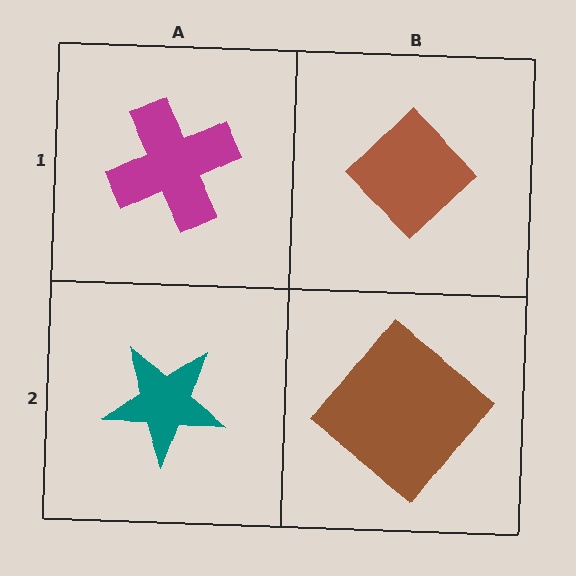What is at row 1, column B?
A brown diamond.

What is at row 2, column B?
A brown diamond.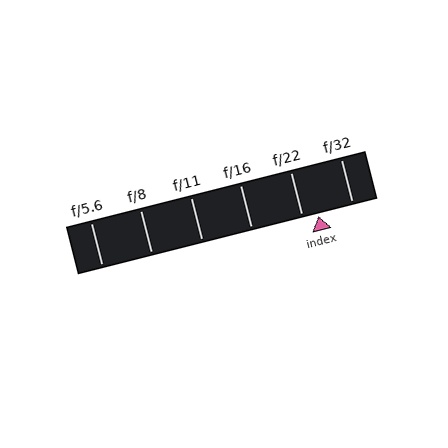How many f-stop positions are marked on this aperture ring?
There are 6 f-stop positions marked.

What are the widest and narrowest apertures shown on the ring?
The widest aperture shown is f/5.6 and the narrowest is f/32.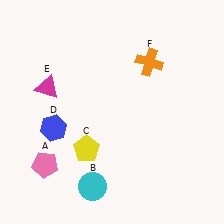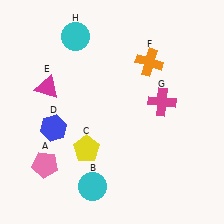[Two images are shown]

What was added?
A magenta cross (G), a cyan circle (H) were added in Image 2.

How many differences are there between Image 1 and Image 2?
There are 2 differences between the two images.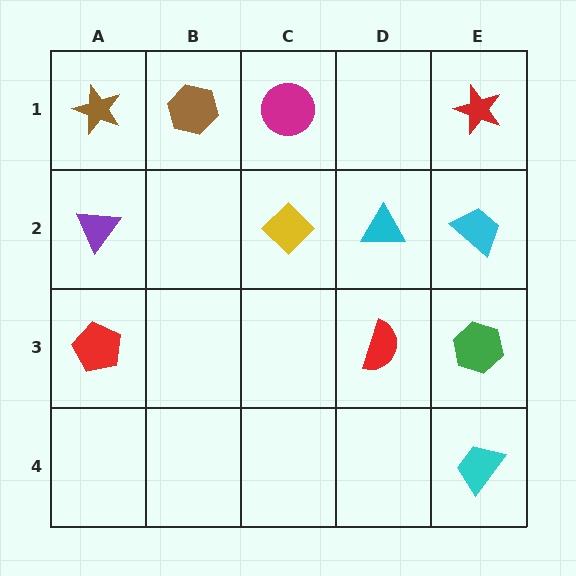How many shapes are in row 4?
1 shape.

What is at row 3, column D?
A red semicircle.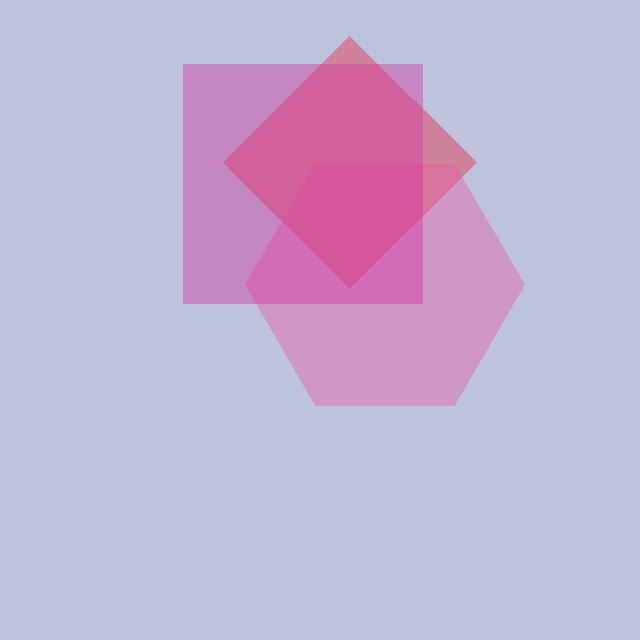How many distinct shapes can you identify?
There are 3 distinct shapes: a red diamond, a pink hexagon, a magenta square.